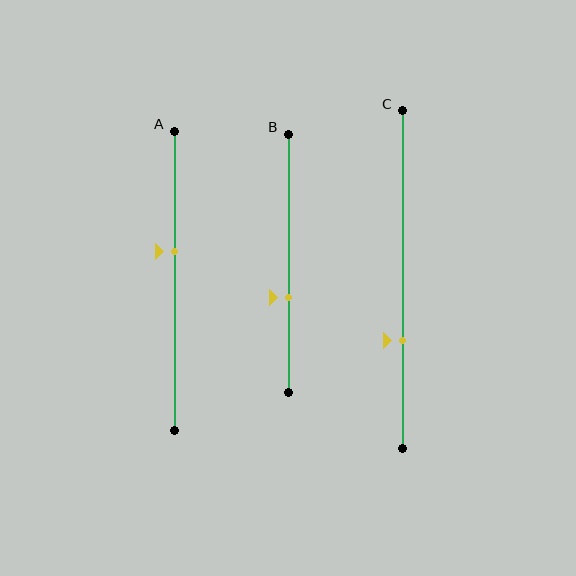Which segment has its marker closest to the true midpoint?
Segment A has its marker closest to the true midpoint.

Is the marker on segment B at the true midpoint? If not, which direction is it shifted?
No, the marker on segment B is shifted downward by about 13% of the segment length.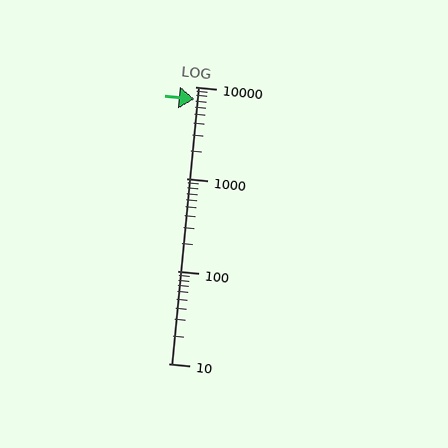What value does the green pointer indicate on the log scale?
The pointer indicates approximately 7300.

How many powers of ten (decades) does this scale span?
The scale spans 3 decades, from 10 to 10000.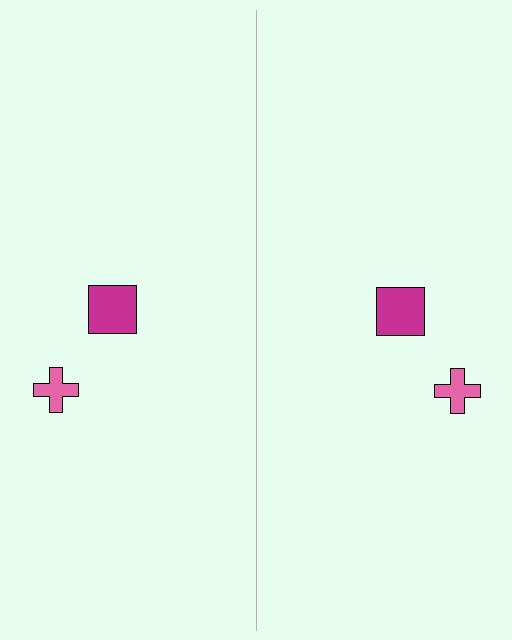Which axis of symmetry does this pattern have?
The pattern has a vertical axis of symmetry running through the center of the image.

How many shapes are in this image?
There are 4 shapes in this image.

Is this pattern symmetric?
Yes, this pattern has bilateral (reflection) symmetry.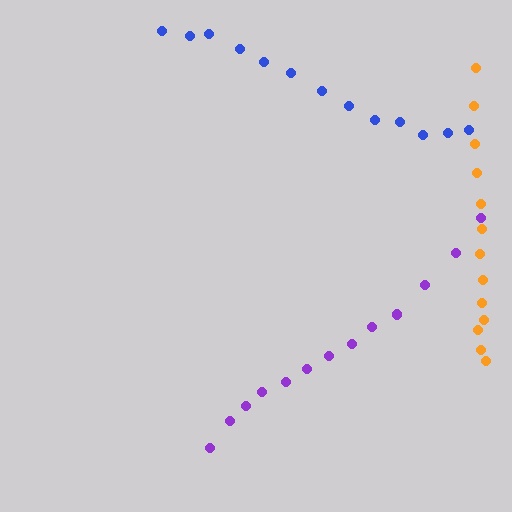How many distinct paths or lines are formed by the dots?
There are 3 distinct paths.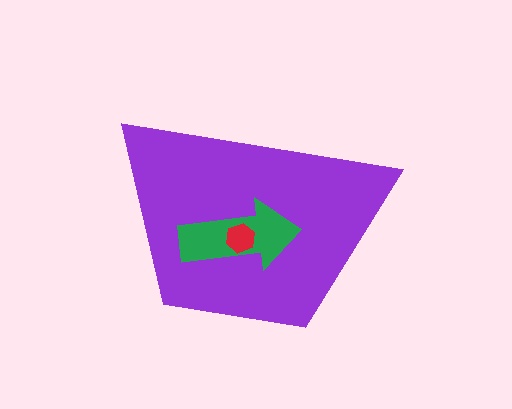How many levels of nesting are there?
3.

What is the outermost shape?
The purple trapezoid.